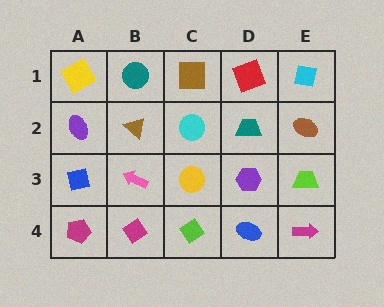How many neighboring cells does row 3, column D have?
4.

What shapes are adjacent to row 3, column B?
A brown triangle (row 2, column B), a magenta diamond (row 4, column B), a blue square (row 3, column A), a yellow circle (row 3, column C).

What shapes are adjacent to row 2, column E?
A cyan square (row 1, column E), a lime trapezoid (row 3, column E), a teal trapezoid (row 2, column D).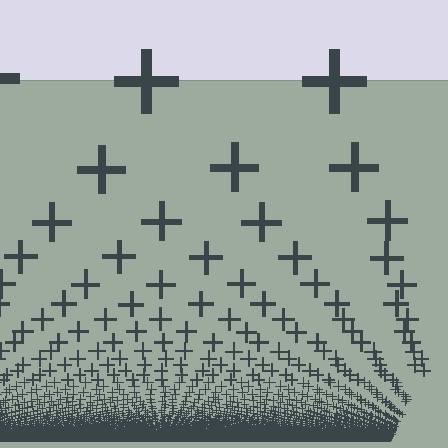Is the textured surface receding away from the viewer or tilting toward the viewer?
The surface appears to tilt toward the viewer. Texture elements get larger and sparser toward the top.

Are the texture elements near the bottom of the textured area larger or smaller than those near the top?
Smaller. The gradient is inverted — elements near the bottom are smaller and denser.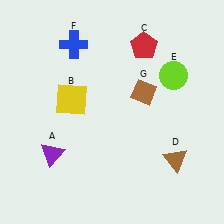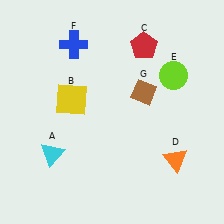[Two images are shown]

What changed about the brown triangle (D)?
In Image 1, D is brown. In Image 2, it changed to orange.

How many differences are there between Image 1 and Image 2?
There are 2 differences between the two images.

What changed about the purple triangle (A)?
In Image 1, A is purple. In Image 2, it changed to cyan.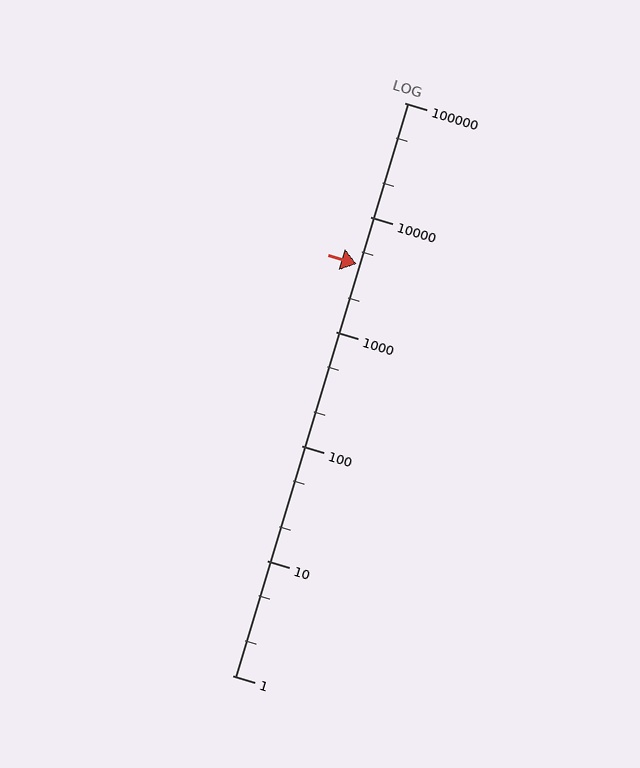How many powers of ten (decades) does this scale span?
The scale spans 5 decades, from 1 to 100000.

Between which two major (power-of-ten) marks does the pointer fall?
The pointer is between 1000 and 10000.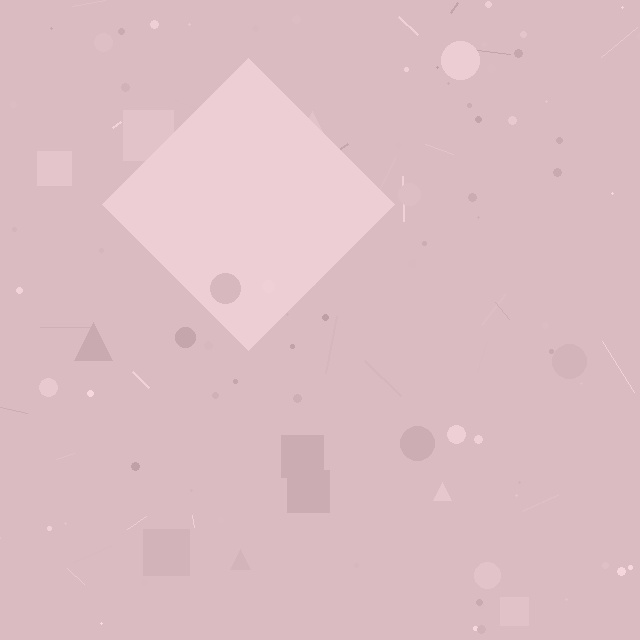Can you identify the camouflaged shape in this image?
The camouflaged shape is a diamond.